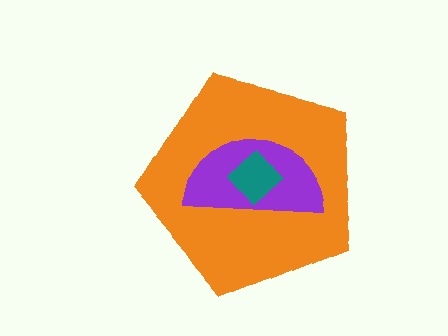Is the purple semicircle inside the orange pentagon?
Yes.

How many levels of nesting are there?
3.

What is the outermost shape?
The orange pentagon.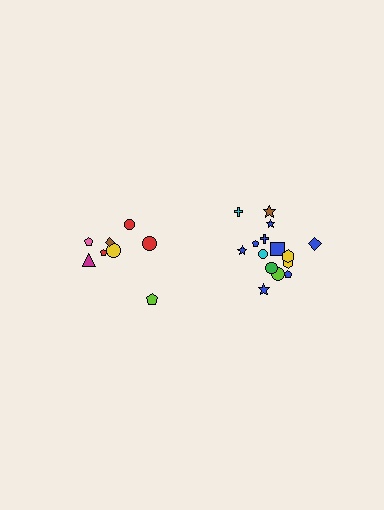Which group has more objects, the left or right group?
The right group.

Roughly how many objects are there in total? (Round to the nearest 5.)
Roughly 25 objects in total.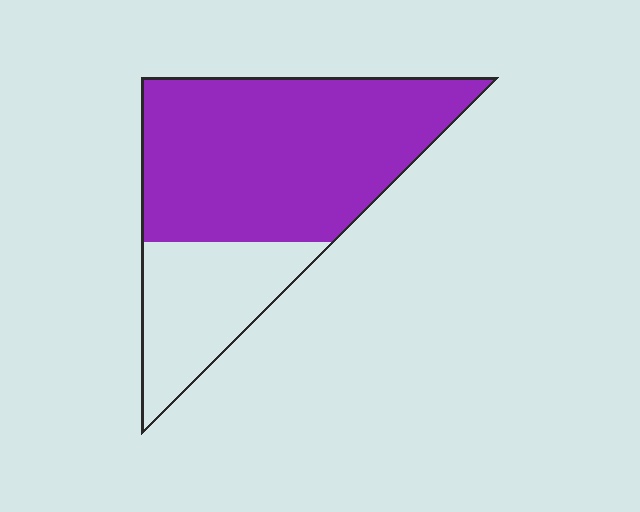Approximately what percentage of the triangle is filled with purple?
Approximately 70%.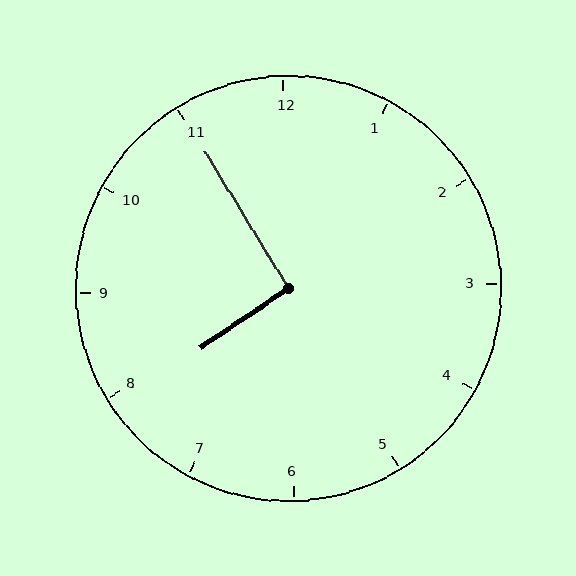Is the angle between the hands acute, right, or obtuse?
It is right.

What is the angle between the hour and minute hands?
Approximately 92 degrees.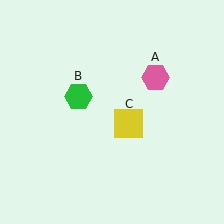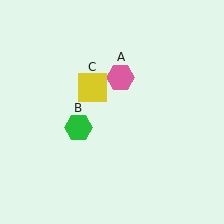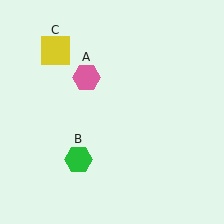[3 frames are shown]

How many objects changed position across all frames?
3 objects changed position: pink hexagon (object A), green hexagon (object B), yellow square (object C).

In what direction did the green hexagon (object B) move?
The green hexagon (object B) moved down.